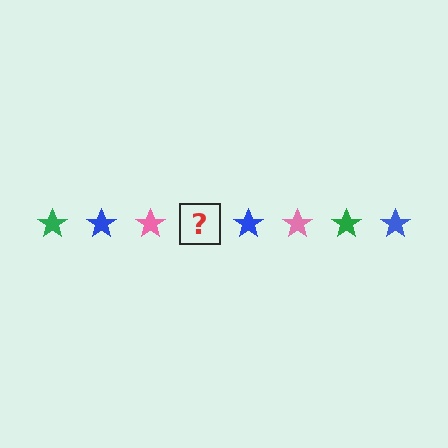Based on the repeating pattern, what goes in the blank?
The blank should be a green star.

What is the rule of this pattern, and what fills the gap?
The rule is that the pattern cycles through green, blue, pink stars. The gap should be filled with a green star.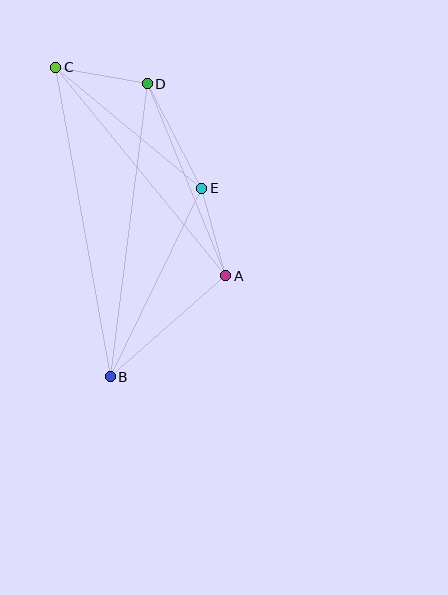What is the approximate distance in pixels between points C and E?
The distance between C and E is approximately 190 pixels.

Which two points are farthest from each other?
Points B and C are farthest from each other.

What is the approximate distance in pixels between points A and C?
The distance between A and C is approximately 269 pixels.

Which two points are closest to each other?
Points A and E are closest to each other.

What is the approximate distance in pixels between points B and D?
The distance between B and D is approximately 295 pixels.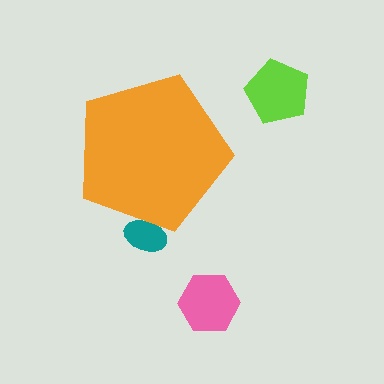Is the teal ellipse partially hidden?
Yes, the teal ellipse is partially hidden behind the orange pentagon.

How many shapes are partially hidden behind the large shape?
1 shape is partially hidden.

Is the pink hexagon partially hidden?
No, the pink hexagon is fully visible.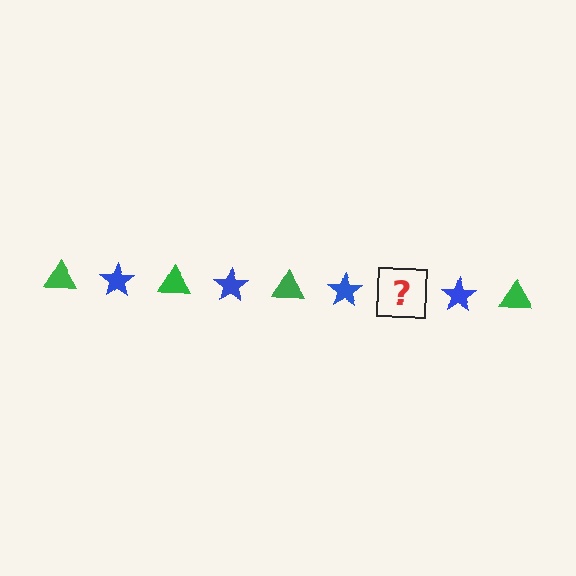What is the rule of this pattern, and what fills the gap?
The rule is that the pattern alternates between green triangle and blue star. The gap should be filled with a green triangle.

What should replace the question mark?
The question mark should be replaced with a green triangle.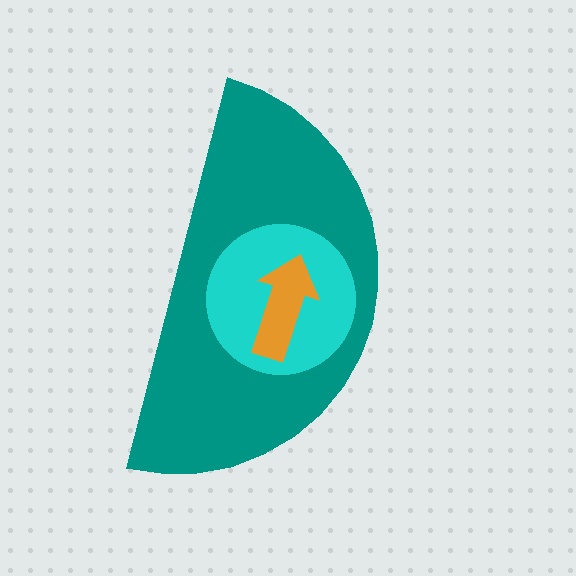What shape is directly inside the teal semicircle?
The cyan circle.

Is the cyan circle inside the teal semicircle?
Yes.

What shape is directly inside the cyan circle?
The orange arrow.